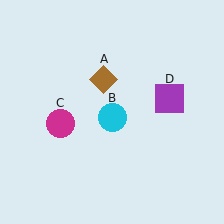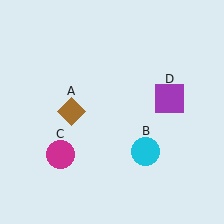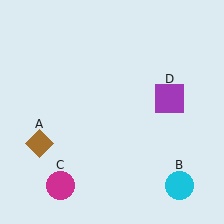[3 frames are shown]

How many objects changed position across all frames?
3 objects changed position: brown diamond (object A), cyan circle (object B), magenta circle (object C).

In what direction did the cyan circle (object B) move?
The cyan circle (object B) moved down and to the right.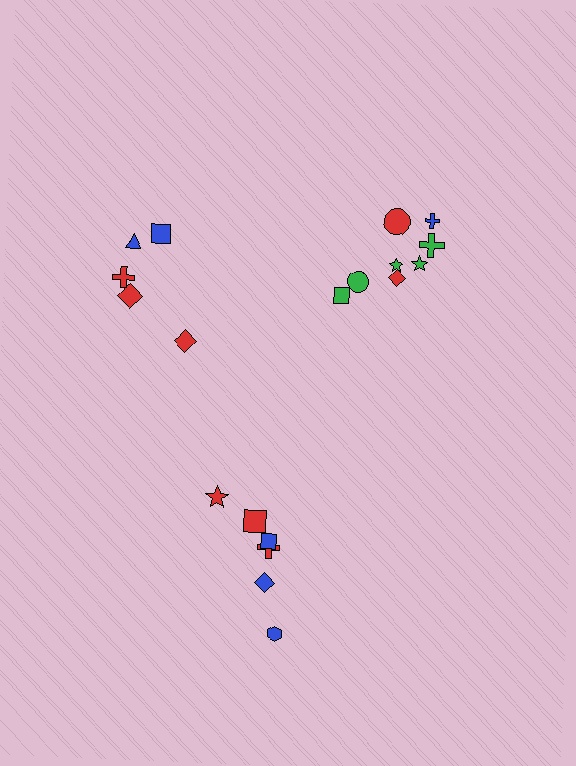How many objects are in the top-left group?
There are 5 objects.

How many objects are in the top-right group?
There are 8 objects.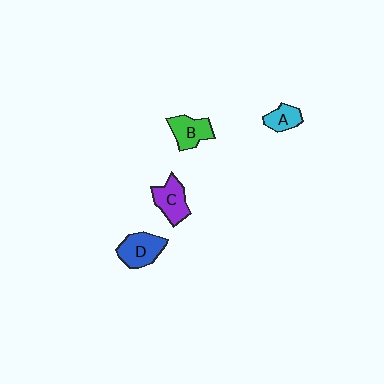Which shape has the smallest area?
Shape A (cyan).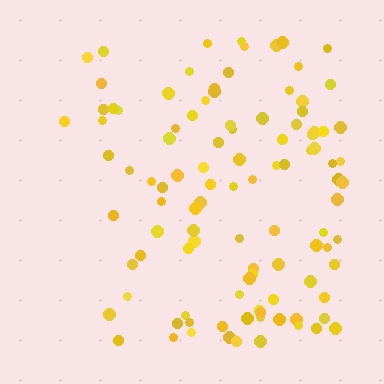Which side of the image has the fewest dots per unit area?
The left.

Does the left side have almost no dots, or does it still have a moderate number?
Still a moderate number, just noticeably fewer than the right.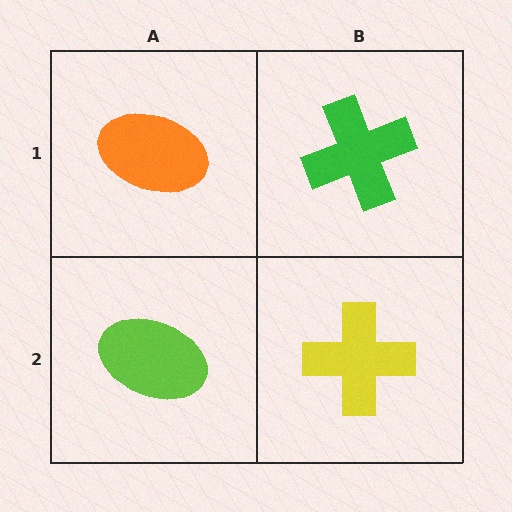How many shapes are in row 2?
2 shapes.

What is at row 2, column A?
A lime ellipse.